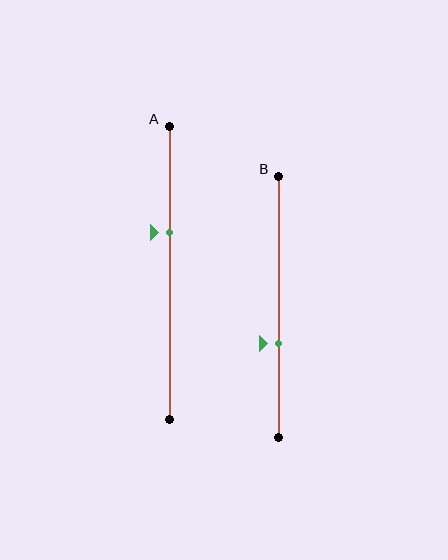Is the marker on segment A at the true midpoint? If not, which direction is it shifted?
No, the marker on segment A is shifted upward by about 14% of the segment length.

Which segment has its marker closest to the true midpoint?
Segment A has its marker closest to the true midpoint.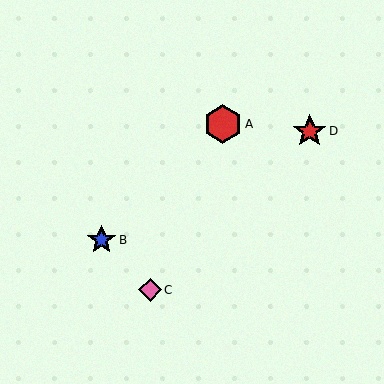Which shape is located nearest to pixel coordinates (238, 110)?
The red hexagon (labeled A) at (223, 124) is nearest to that location.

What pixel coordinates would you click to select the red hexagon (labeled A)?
Click at (223, 124) to select the red hexagon A.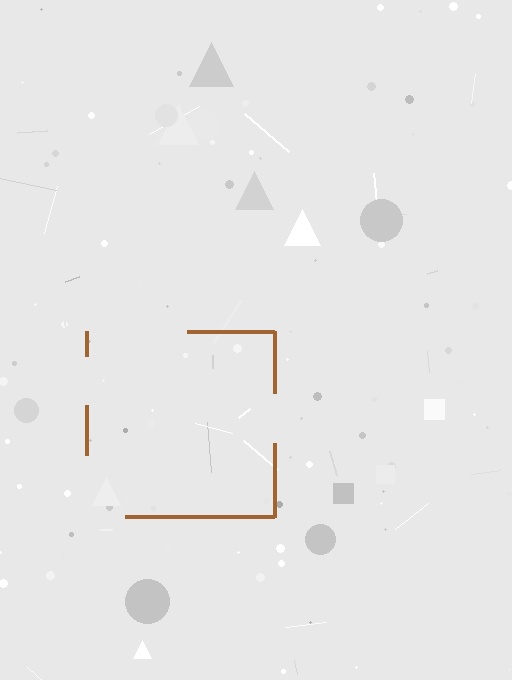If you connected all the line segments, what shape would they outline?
They would outline a square.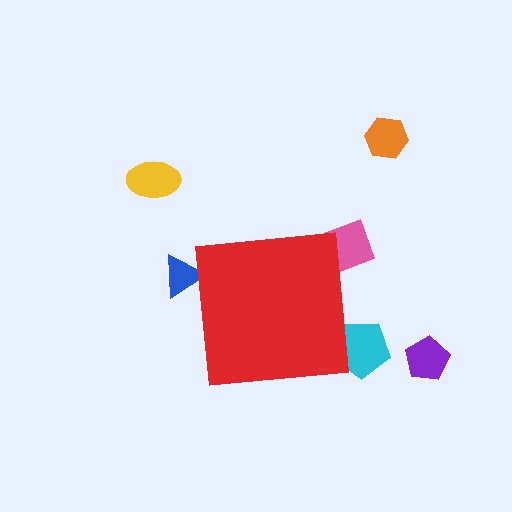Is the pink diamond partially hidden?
Yes, the pink diamond is partially hidden behind the red square.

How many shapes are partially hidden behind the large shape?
3 shapes are partially hidden.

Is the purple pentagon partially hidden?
No, the purple pentagon is fully visible.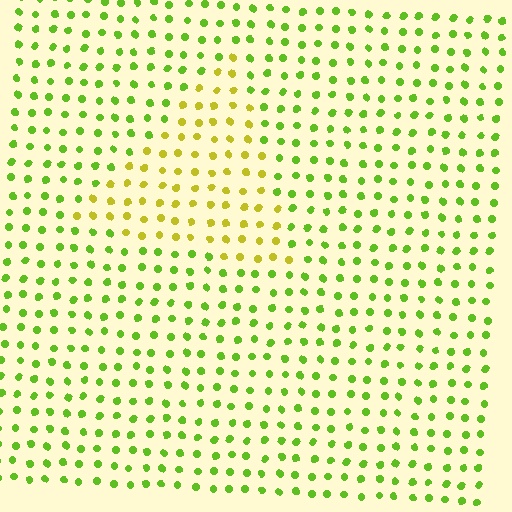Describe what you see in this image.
The image is filled with small lime elements in a uniform arrangement. A triangle-shaped region is visible where the elements are tinted to a slightly different hue, forming a subtle color boundary.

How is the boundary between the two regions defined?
The boundary is defined purely by a slight shift in hue (about 38 degrees). Spacing, size, and orientation are identical on both sides.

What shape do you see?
I see a triangle.